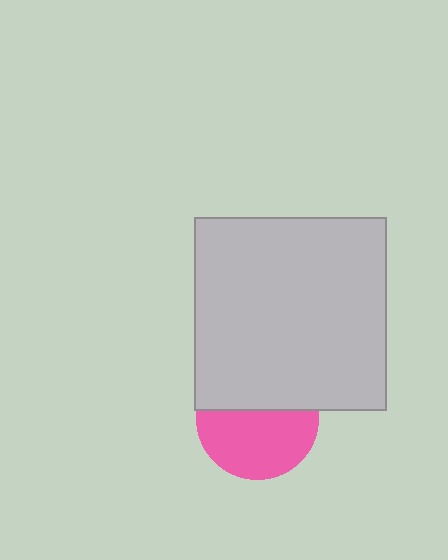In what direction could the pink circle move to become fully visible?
The pink circle could move down. That would shift it out from behind the light gray square entirely.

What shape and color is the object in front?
The object in front is a light gray square.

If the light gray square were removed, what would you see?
You would see the complete pink circle.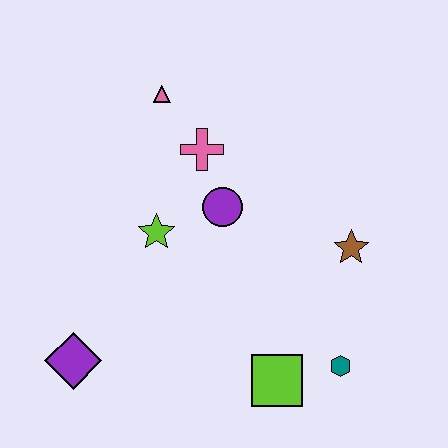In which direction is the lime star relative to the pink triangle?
The lime star is below the pink triangle.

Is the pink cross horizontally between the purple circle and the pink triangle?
Yes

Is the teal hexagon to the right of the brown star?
No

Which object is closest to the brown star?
The teal hexagon is closest to the brown star.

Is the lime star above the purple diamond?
Yes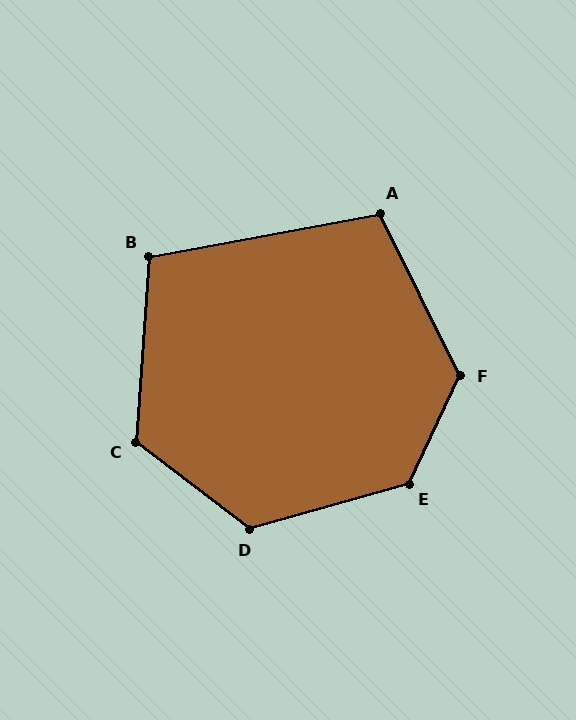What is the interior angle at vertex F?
Approximately 128 degrees (obtuse).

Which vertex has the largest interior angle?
E, at approximately 131 degrees.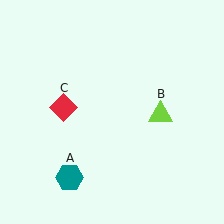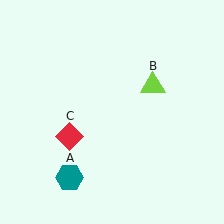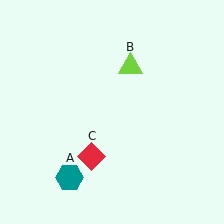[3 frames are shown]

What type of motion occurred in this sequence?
The lime triangle (object B), red diamond (object C) rotated counterclockwise around the center of the scene.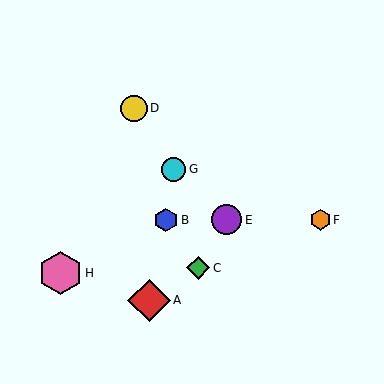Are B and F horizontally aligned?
Yes, both are at y≈220.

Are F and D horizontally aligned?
No, F is at y≈220 and D is at y≈108.